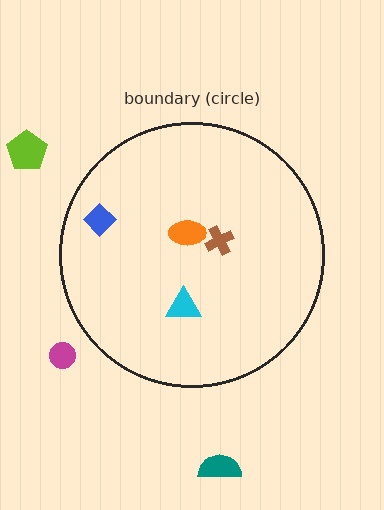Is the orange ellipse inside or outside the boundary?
Inside.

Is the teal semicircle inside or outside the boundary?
Outside.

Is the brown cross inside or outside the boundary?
Inside.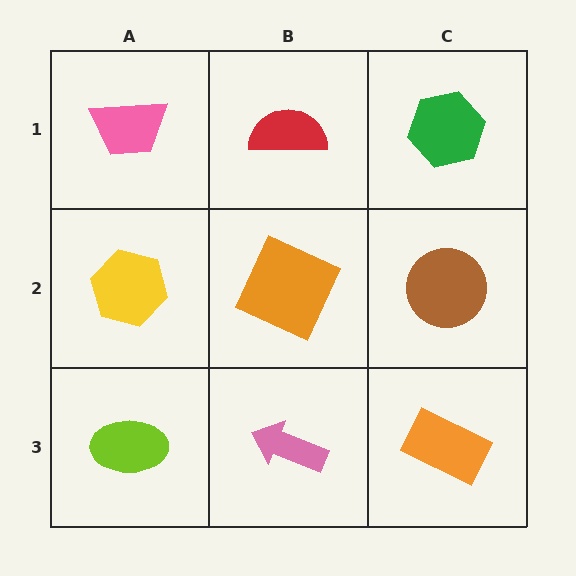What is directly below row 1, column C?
A brown circle.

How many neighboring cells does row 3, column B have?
3.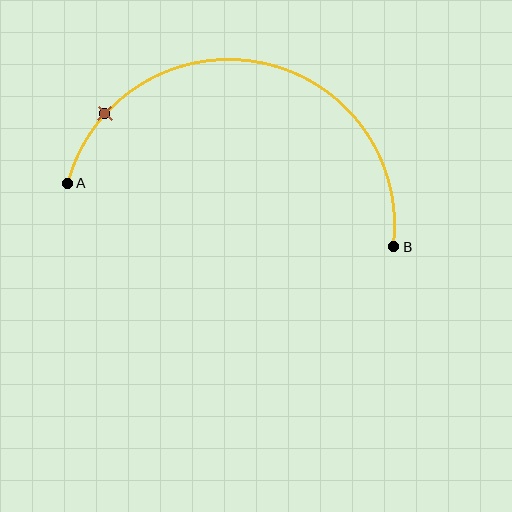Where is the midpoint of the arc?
The arc midpoint is the point on the curve farthest from the straight line joining A and B. It sits above that line.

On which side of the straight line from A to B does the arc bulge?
The arc bulges above the straight line connecting A and B.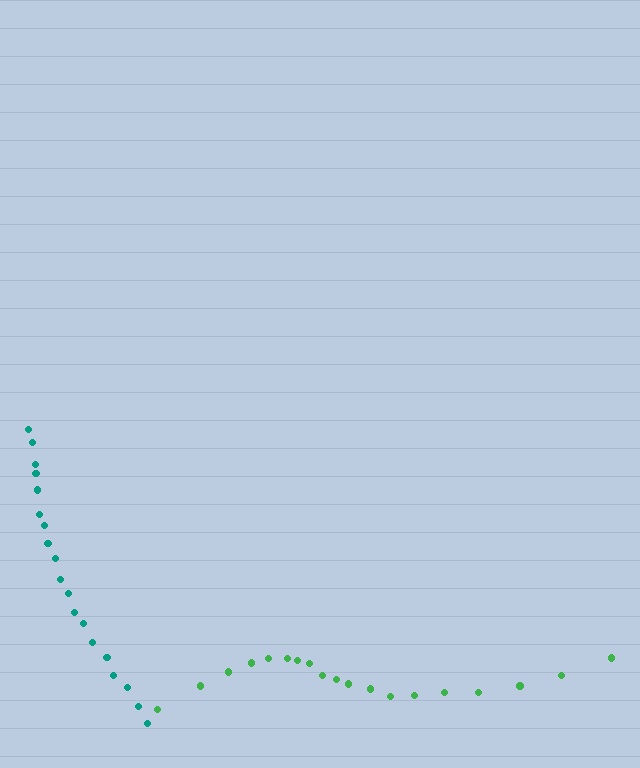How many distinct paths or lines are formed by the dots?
There are 2 distinct paths.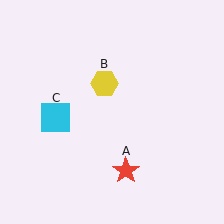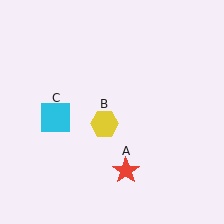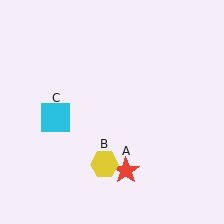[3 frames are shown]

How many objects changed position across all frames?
1 object changed position: yellow hexagon (object B).